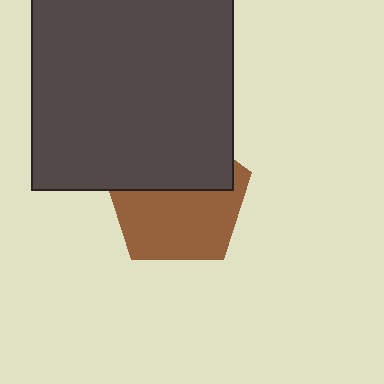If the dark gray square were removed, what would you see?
You would see the complete brown pentagon.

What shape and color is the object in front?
The object in front is a dark gray square.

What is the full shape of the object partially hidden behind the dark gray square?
The partially hidden object is a brown pentagon.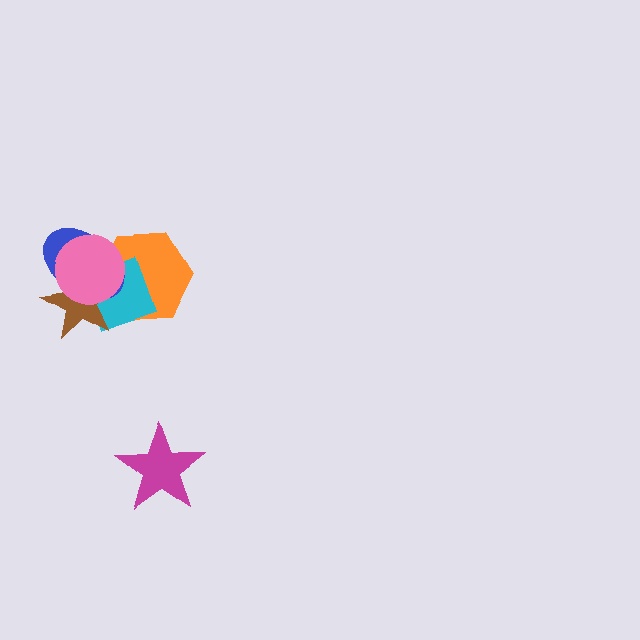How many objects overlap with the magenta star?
0 objects overlap with the magenta star.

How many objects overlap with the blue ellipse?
4 objects overlap with the blue ellipse.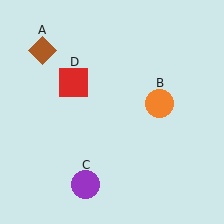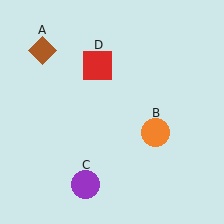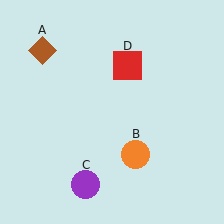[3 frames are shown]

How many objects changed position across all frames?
2 objects changed position: orange circle (object B), red square (object D).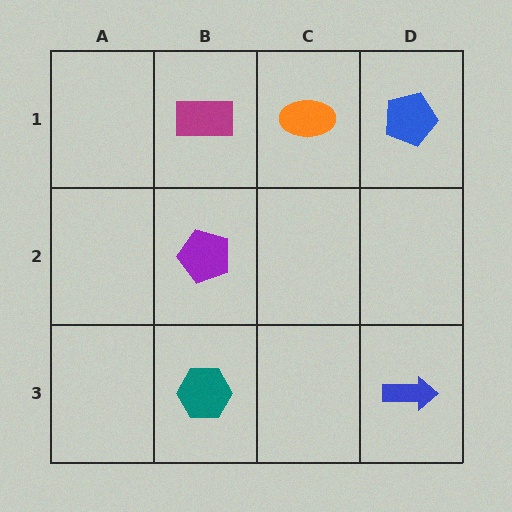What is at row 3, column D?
A blue arrow.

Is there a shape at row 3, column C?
No, that cell is empty.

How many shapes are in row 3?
2 shapes.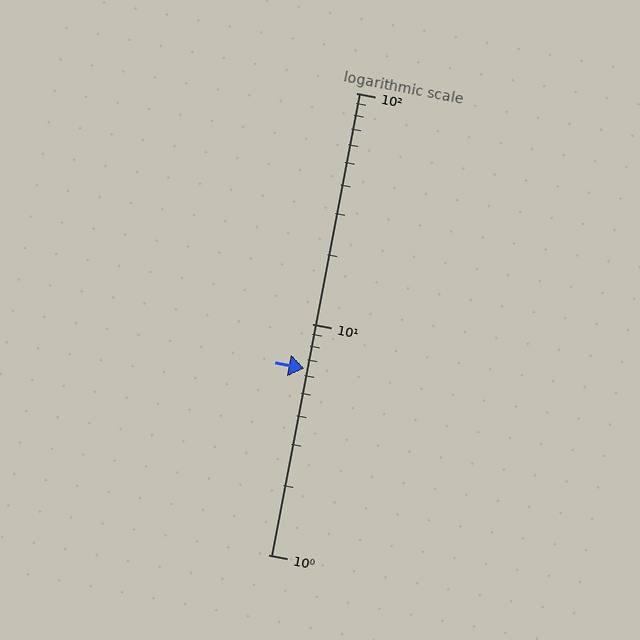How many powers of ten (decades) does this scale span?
The scale spans 2 decades, from 1 to 100.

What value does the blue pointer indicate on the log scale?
The pointer indicates approximately 6.4.